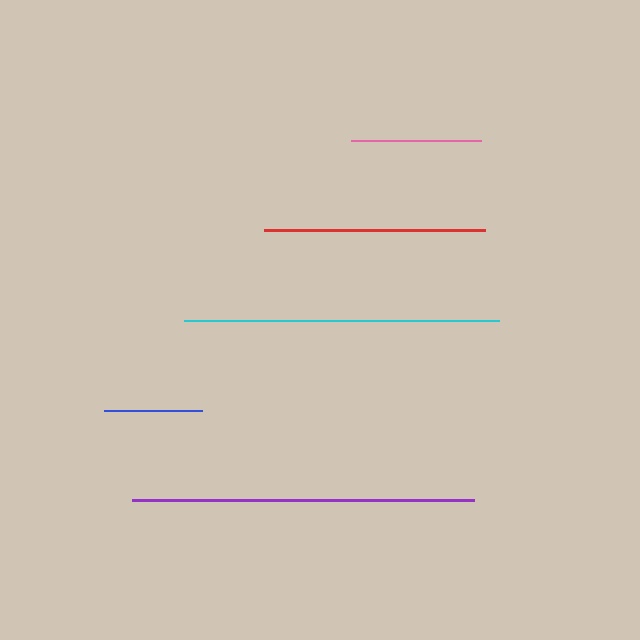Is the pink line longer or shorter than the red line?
The red line is longer than the pink line.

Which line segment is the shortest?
The blue line is the shortest at approximately 98 pixels.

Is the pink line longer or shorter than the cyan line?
The cyan line is longer than the pink line.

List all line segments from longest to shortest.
From longest to shortest: purple, cyan, red, pink, blue.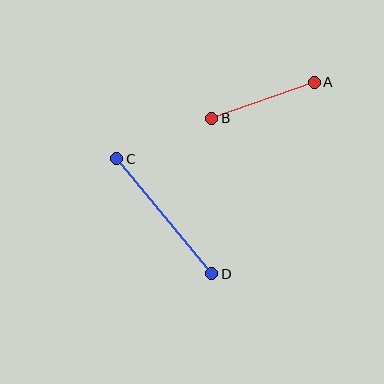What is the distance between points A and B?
The distance is approximately 109 pixels.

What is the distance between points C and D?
The distance is approximately 149 pixels.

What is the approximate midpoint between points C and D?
The midpoint is at approximately (164, 216) pixels.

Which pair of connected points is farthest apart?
Points C and D are farthest apart.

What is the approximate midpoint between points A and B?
The midpoint is at approximately (263, 100) pixels.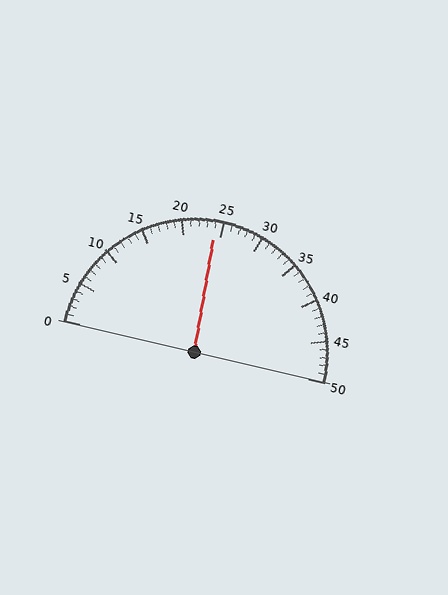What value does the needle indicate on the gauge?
The needle indicates approximately 24.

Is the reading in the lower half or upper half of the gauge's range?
The reading is in the lower half of the range (0 to 50).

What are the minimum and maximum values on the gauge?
The gauge ranges from 0 to 50.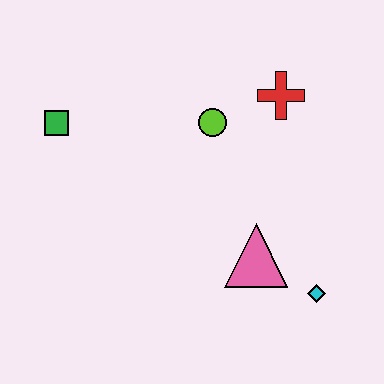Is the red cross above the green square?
Yes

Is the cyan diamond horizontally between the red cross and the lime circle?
No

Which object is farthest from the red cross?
The green square is farthest from the red cross.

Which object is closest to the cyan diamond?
The pink triangle is closest to the cyan diamond.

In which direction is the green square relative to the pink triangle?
The green square is to the left of the pink triangle.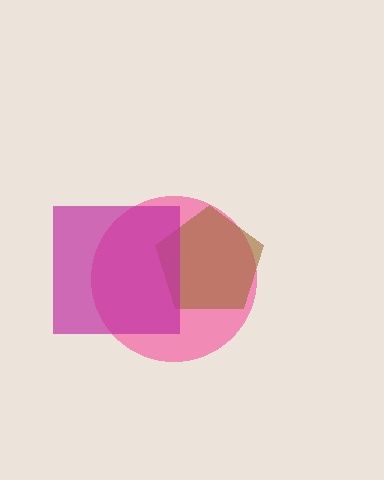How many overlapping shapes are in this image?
There are 3 overlapping shapes in the image.